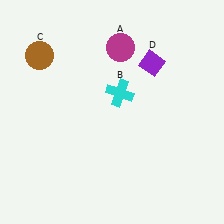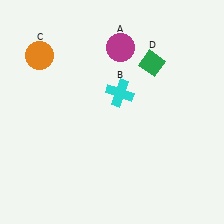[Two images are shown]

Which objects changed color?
C changed from brown to orange. D changed from purple to green.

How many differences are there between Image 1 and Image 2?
There are 2 differences between the two images.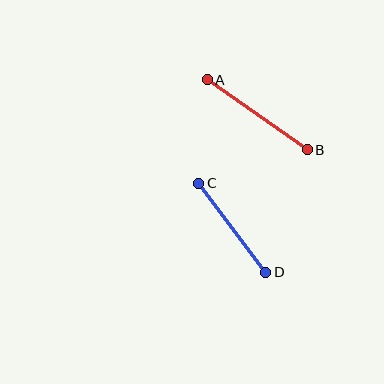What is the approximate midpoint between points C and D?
The midpoint is at approximately (232, 228) pixels.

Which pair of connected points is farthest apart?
Points A and B are farthest apart.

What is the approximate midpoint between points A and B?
The midpoint is at approximately (257, 115) pixels.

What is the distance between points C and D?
The distance is approximately 111 pixels.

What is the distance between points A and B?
The distance is approximately 122 pixels.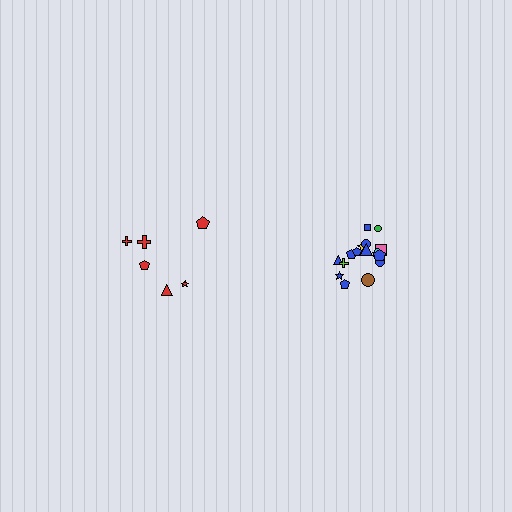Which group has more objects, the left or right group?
The right group.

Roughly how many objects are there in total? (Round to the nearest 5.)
Roughly 25 objects in total.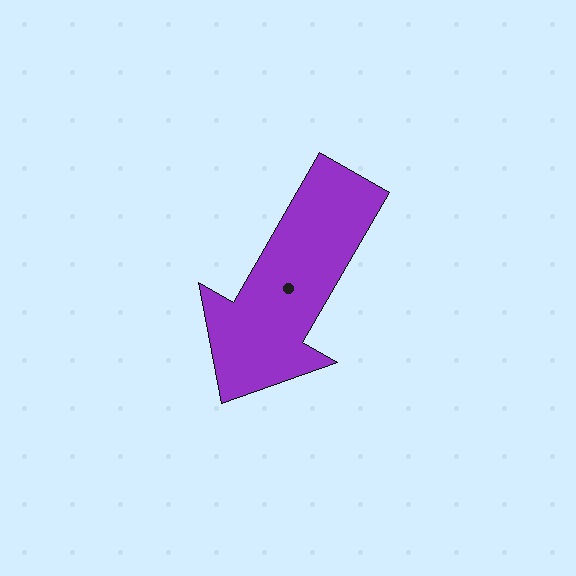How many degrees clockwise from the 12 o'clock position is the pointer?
Approximately 210 degrees.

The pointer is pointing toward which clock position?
Roughly 7 o'clock.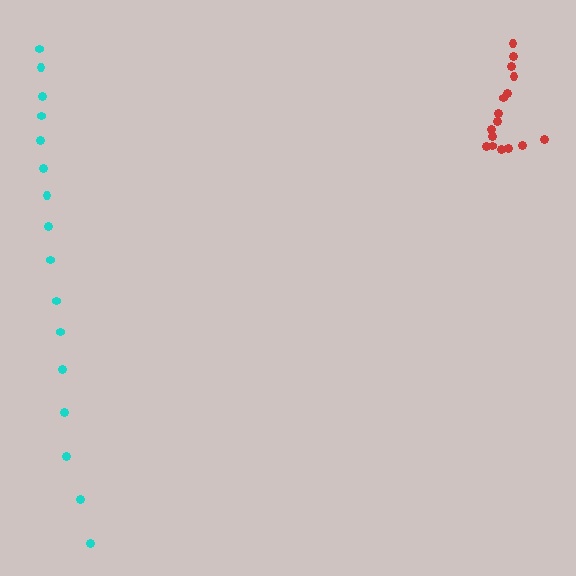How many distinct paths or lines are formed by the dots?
There are 2 distinct paths.